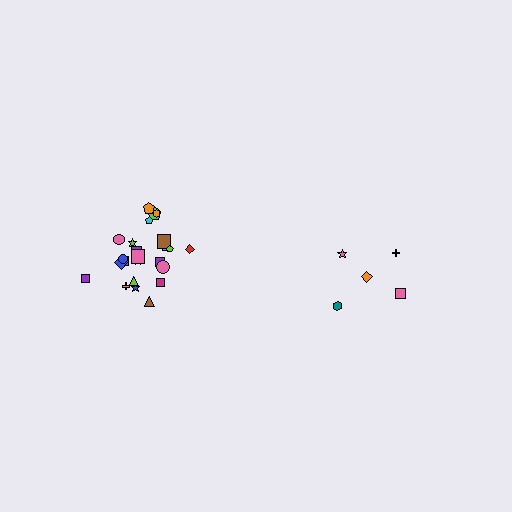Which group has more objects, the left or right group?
The left group.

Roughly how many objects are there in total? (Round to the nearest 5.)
Roughly 30 objects in total.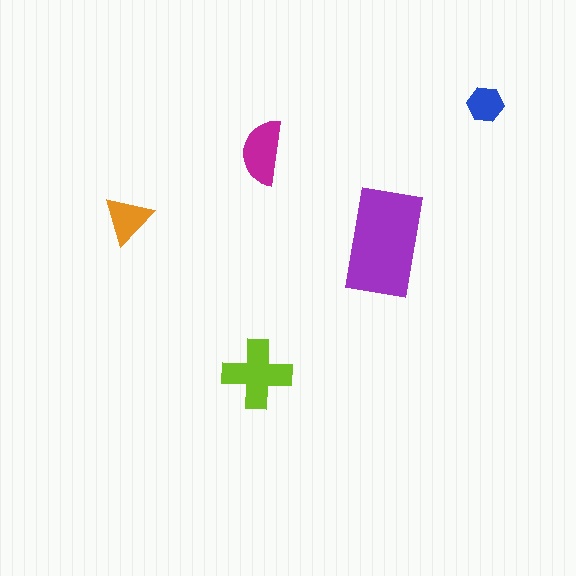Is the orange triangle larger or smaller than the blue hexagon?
Larger.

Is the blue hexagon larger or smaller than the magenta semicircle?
Smaller.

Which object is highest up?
The blue hexagon is topmost.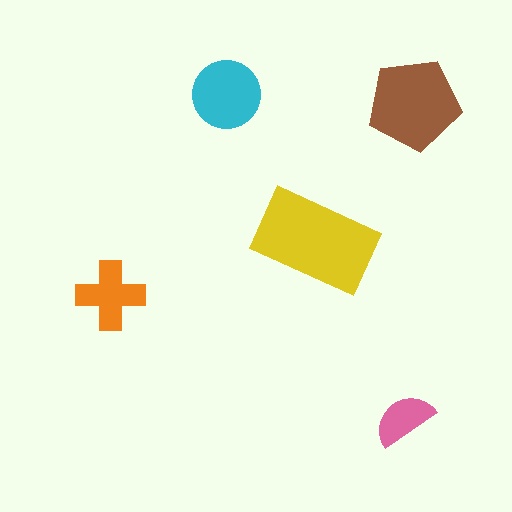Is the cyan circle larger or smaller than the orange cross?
Larger.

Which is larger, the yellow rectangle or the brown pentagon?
The yellow rectangle.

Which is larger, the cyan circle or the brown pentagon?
The brown pentagon.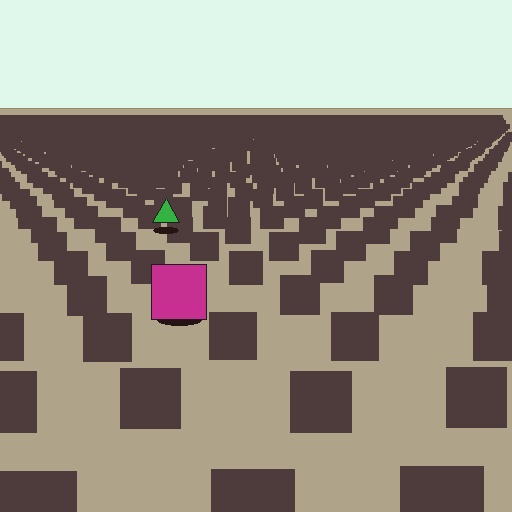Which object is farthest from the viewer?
The green triangle is farthest from the viewer. It appears smaller and the ground texture around it is denser.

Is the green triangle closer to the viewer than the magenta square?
No. The magenta square is closer — you can tell from the texture gradient: the ground texture is coarser near it.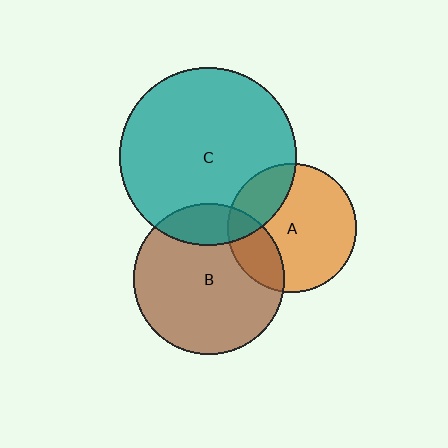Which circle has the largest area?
Circle C (teal).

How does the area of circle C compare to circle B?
Approximately 1.4 times.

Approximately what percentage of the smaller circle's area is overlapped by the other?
Approximately 25%.